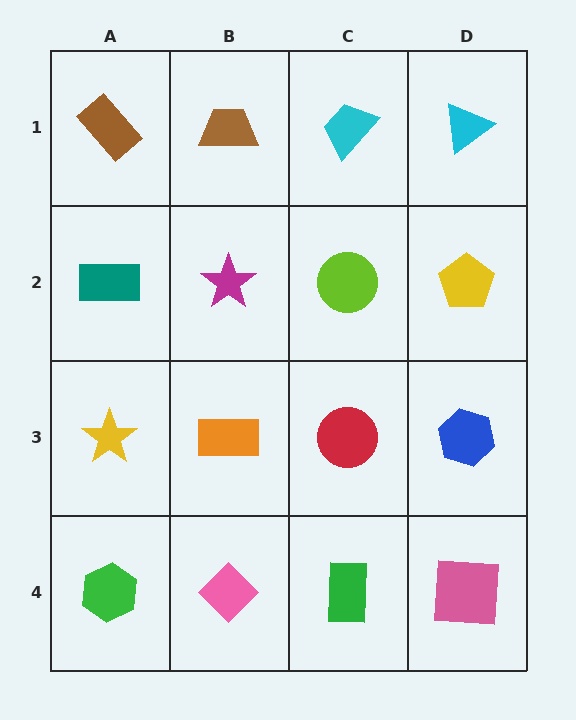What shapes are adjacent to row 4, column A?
A yellow star (row 3, column A), a pink diamond (row 4, column B).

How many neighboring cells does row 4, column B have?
3.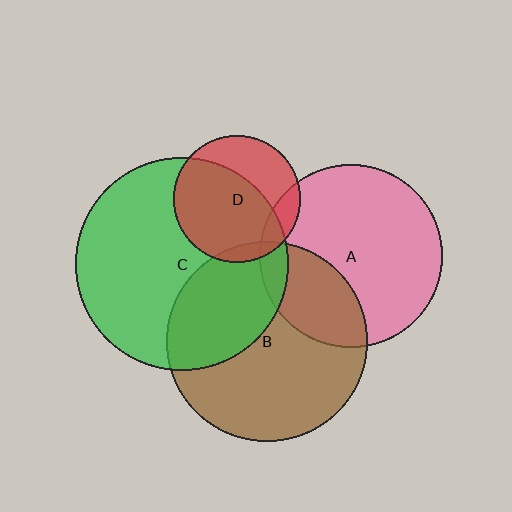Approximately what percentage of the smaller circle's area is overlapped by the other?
Approximately 10%.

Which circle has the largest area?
Circle C (green).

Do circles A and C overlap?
Yes.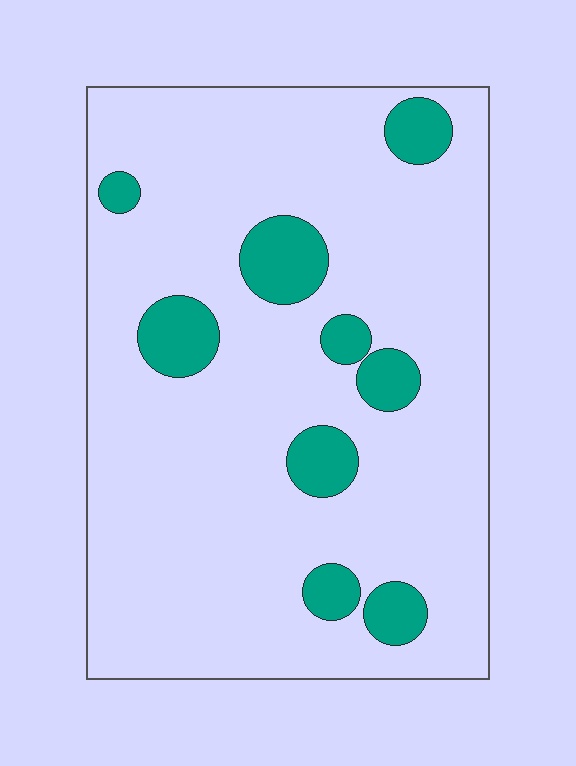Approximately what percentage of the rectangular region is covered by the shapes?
Approximately 15%.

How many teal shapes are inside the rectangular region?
9.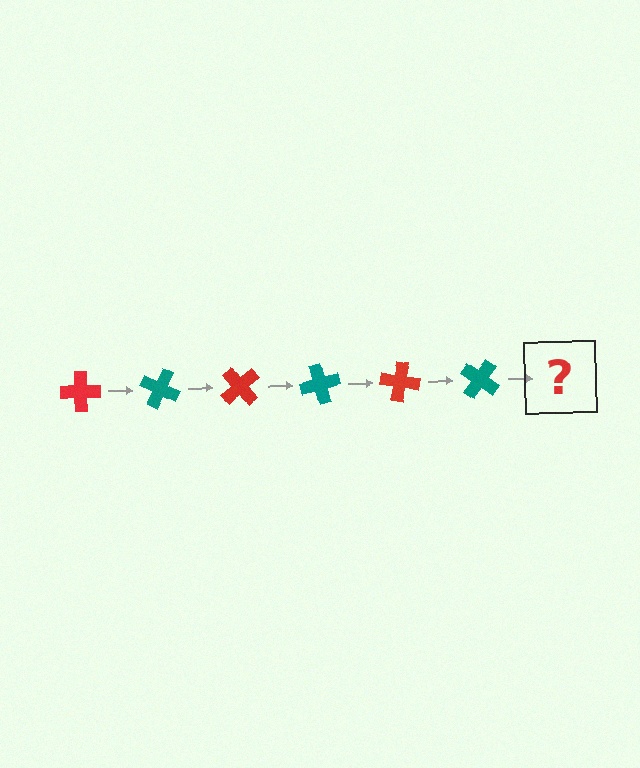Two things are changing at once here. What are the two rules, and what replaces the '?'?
The two rules are that it rotates 25 degrees each step and the color cycles through red and teal. The '?' should be a red cross, rotated 150 degrees from the start.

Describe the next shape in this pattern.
It should be a red cross, rotated 150 degrees from the start.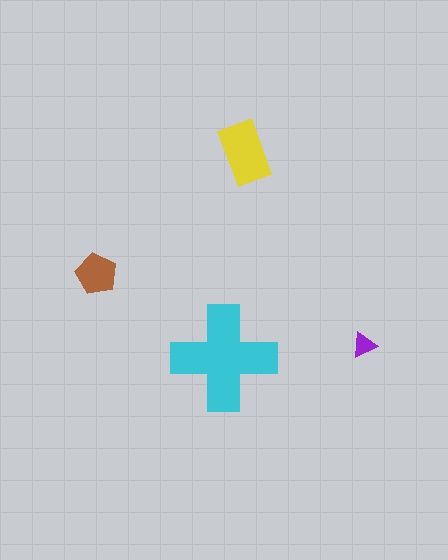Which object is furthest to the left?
The brown pentagon is leftmost.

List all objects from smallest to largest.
The purple triangle, the brown pentagon, the yellow rectangle, the cyan cross.